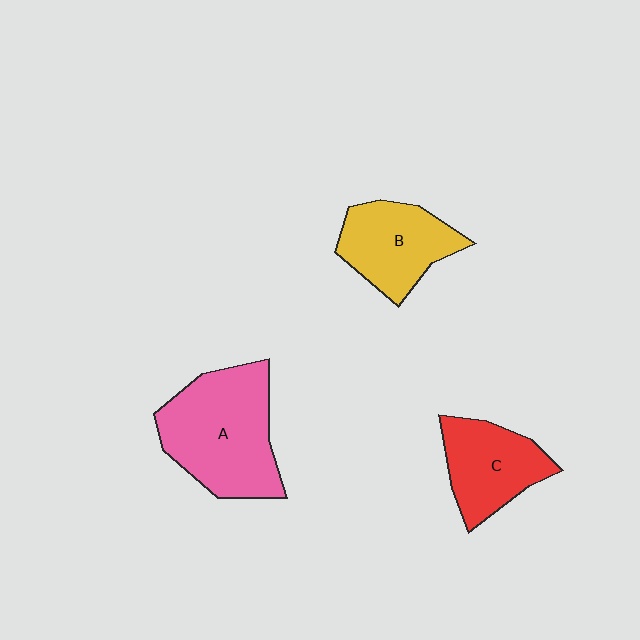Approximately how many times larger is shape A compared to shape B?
Approximately 1.5 times.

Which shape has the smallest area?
Shape C (red).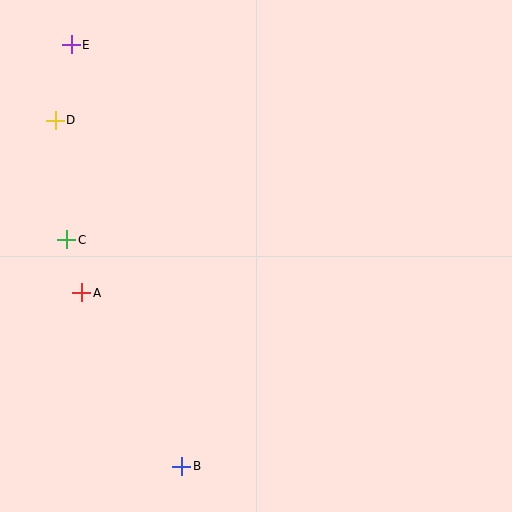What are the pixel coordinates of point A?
Point A is at (82, 293).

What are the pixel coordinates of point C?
Point C is at (67, 240).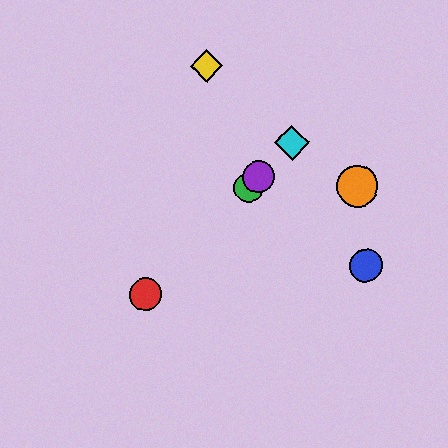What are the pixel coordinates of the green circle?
The green circle is at (249, 187).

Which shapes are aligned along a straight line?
The red circle, the green circle, the purple circle, the cyan diamond are aligned along a straight line.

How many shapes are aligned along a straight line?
4 shapes (the red circle, the green circle, the purple circle, the cyan diamond) are aligned along a straight line.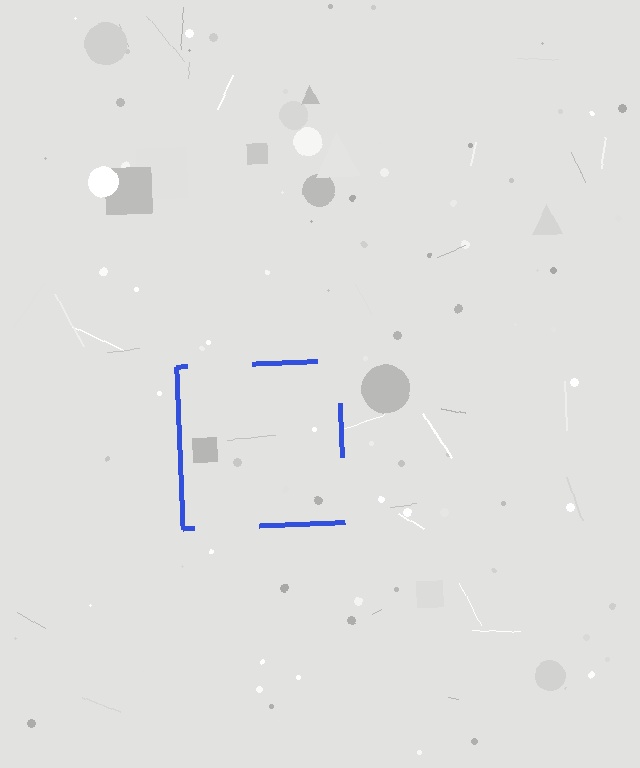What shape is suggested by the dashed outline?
The dashed outline suggests a square.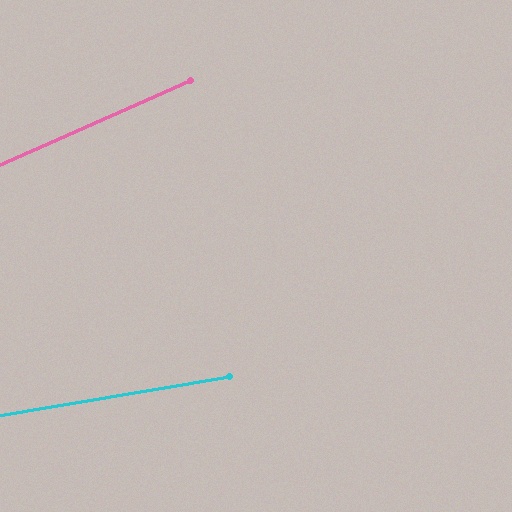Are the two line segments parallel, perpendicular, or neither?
Neither parallel nor perpendicular — they differ by about 14°.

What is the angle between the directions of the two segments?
Approximately 14 degrees.